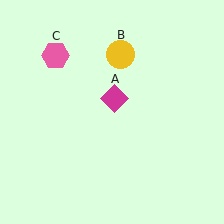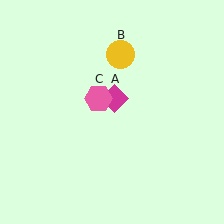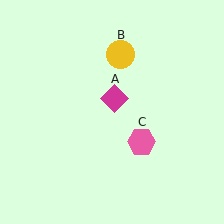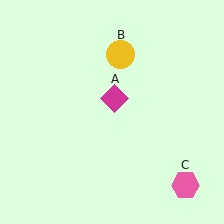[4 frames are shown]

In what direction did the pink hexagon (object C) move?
The pink hexagon (object C) moved down and to the right.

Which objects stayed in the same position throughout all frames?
Magenta diamond (object A) and yellow circle (object B) remained stationary.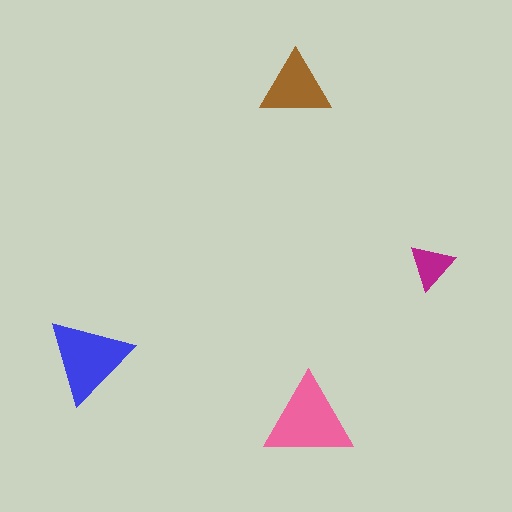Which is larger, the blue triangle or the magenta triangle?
The blue one.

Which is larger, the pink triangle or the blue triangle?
The pink one.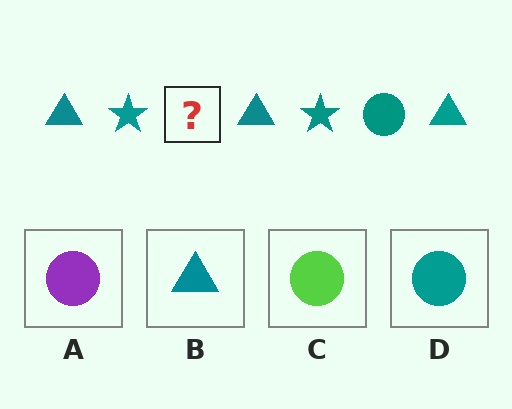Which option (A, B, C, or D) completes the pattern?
D.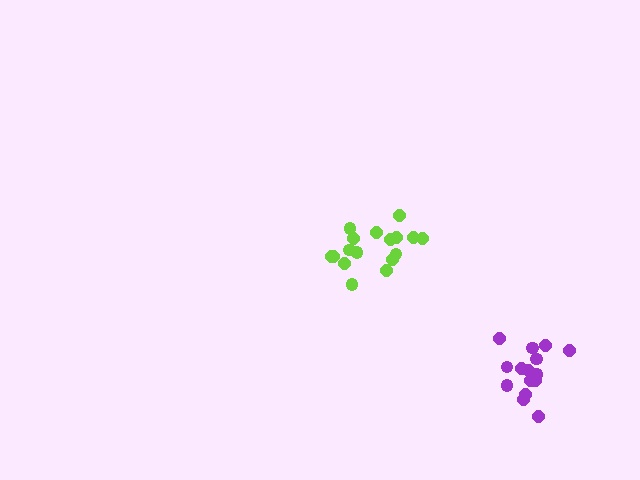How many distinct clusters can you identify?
There are 2 distinct clusters.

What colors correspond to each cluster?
The clusters are colored: lime, purple.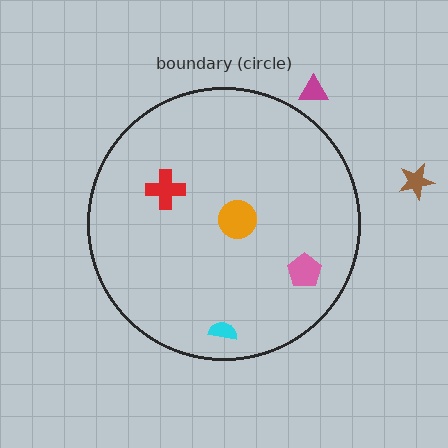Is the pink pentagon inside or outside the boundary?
Inside.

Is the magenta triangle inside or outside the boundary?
Outside.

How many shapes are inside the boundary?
4 inside, 2 outside.